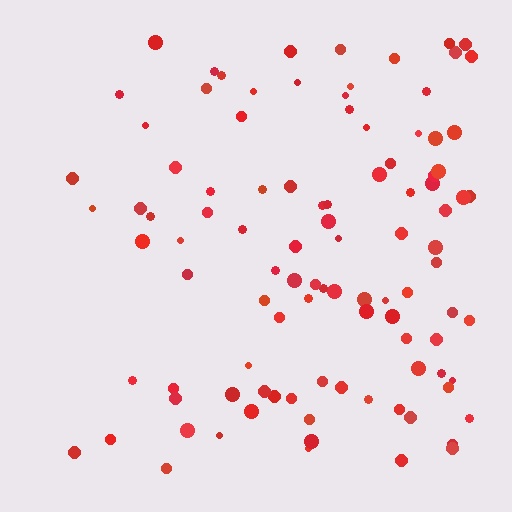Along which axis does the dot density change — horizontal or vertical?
Horizontal.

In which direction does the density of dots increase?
From left to right, with the right side densest.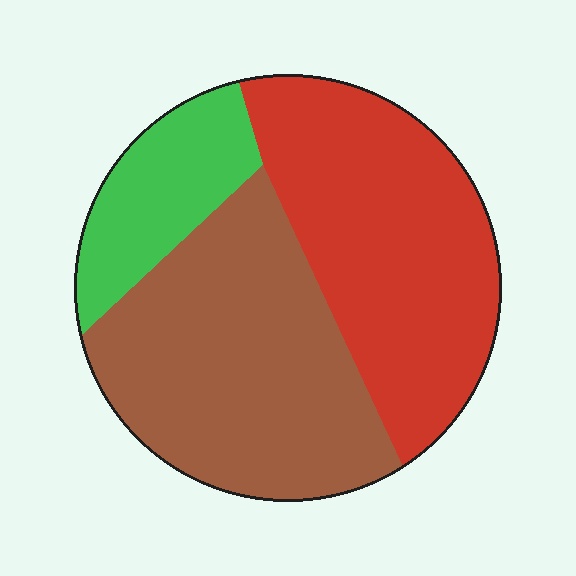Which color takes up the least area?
Green, at roughly 15%.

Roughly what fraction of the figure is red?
Red takes up about two fifths (2/5) of the figure.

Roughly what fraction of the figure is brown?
Brown covers roughly 45% of the figure.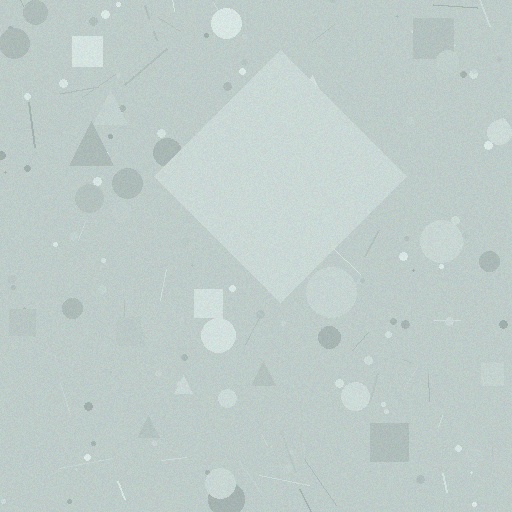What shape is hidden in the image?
A diamond is hidden in the image.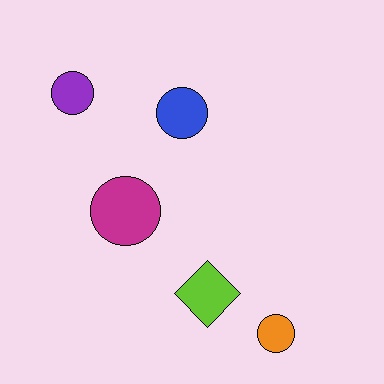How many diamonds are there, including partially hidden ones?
There is 1 diamond.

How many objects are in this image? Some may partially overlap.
There are 5 objects.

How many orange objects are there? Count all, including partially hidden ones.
There is 1 orange object.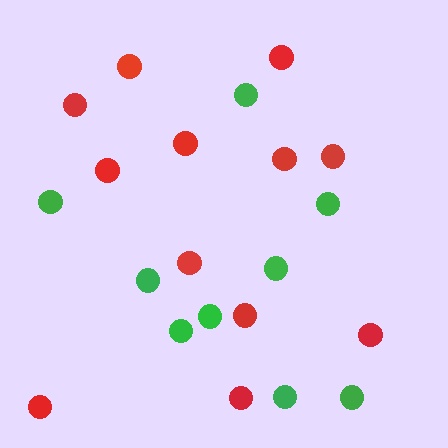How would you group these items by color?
There are 2 groups: one group of red circles (12) and one group of green circles (9).